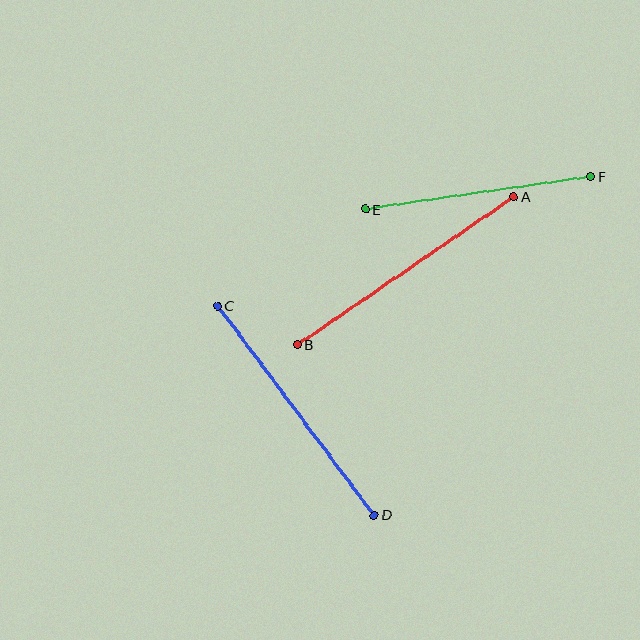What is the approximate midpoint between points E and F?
The midpoint is at approximately (478, 193) pixels.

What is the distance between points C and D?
The distance is approximately 261 pixels.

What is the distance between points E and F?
The distance is approximately 228 pixels.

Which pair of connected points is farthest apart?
Points A and B are farthest apart.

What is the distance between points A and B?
The distance is approximately 263 pixels.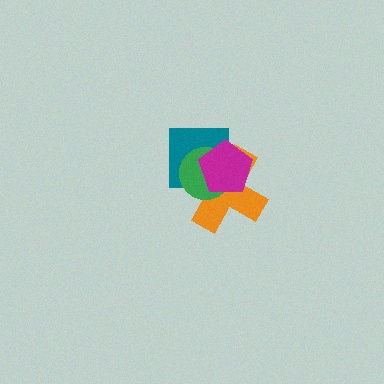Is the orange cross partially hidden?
Yes, it is partially covered by another shape.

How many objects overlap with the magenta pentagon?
3 objects overlap with the magenta pentagon.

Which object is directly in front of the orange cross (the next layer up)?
The green circle is directly in front of the orange cross.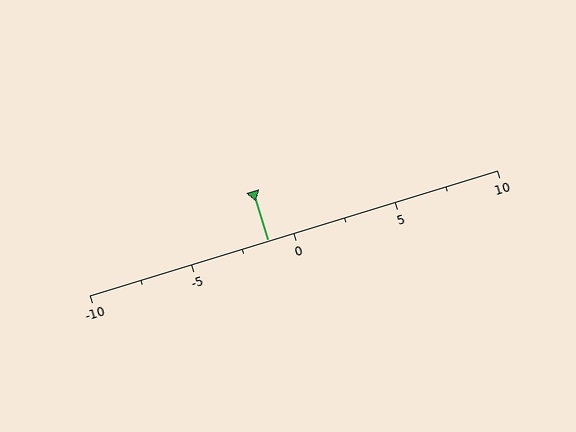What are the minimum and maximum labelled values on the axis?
The axis runs from -10 to 10.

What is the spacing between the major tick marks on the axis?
The major ticks are spaced 5 apart.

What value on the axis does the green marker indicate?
The marker indicates approximately -1.2.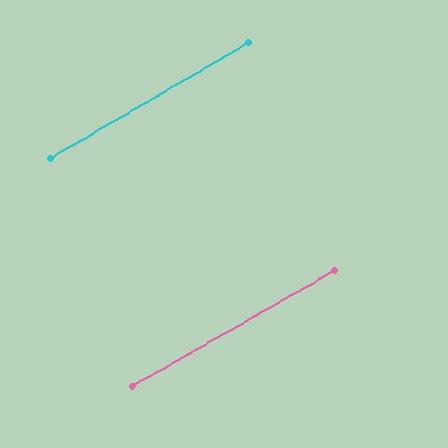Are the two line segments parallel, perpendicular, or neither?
Parallel — their directions differ by only 0.4°.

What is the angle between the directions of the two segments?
Approximately 0 degrees.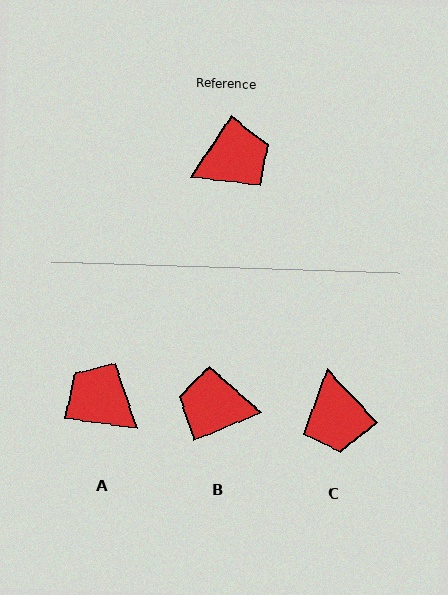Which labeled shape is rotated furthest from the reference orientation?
B, about 145 degrees away.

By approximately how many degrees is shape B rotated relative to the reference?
Approximately 145 degrees counter-clockwise.